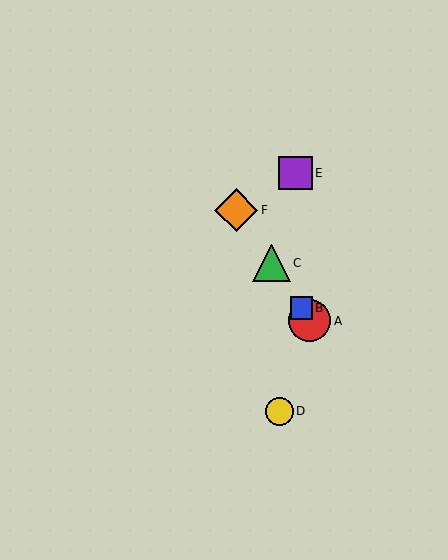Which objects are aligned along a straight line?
Objects A, B, C, F are aligned along a straight line.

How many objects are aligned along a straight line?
4 objects (A, B, C, F) are aligned along a straight line.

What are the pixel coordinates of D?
Object D is at (279, 411).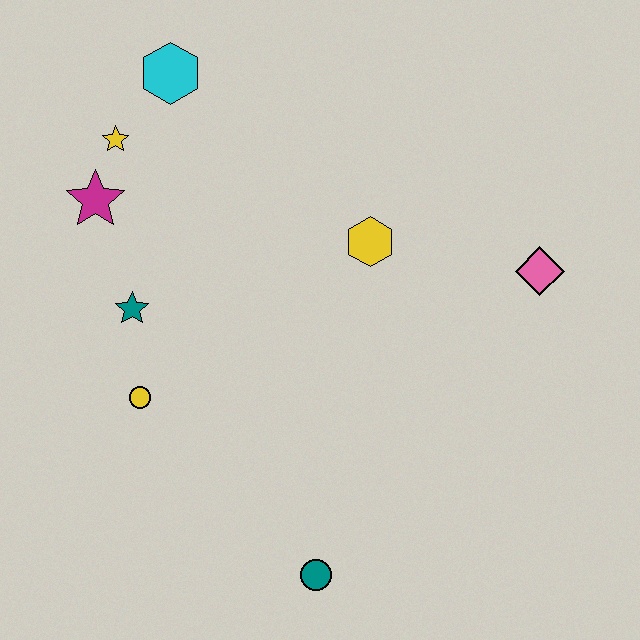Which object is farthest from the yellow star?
The teal circle is farthest from the yellow star.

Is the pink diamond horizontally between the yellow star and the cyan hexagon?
No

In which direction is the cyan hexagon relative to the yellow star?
The cyan hexagon is above the yellow star.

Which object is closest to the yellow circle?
The teal star is closest to the yellow circle.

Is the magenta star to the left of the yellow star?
Yes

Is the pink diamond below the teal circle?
No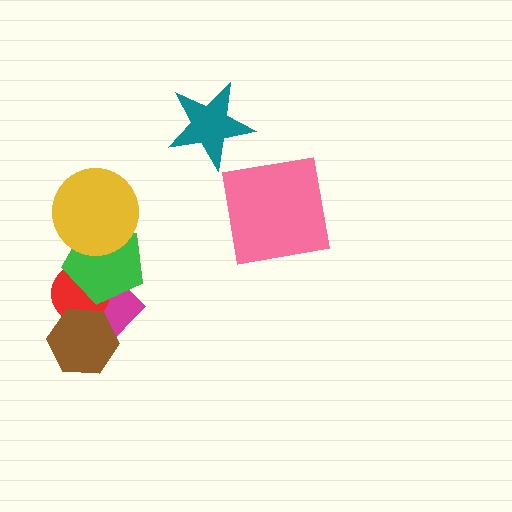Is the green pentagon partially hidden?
Yes, it is partially covered by another shape.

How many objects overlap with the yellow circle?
1 object overlaps with the yellow circle.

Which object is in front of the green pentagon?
The yellow circle is in front of the green pentagon.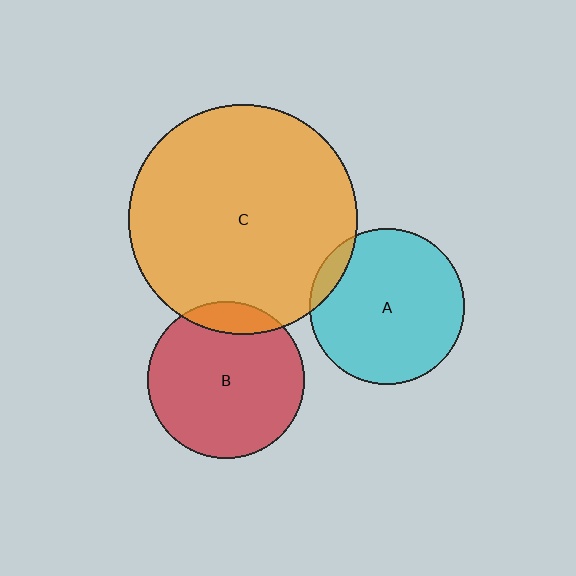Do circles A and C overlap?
Yes.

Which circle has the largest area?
Circle C (orange).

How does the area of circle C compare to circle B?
Approximately 2.1 times.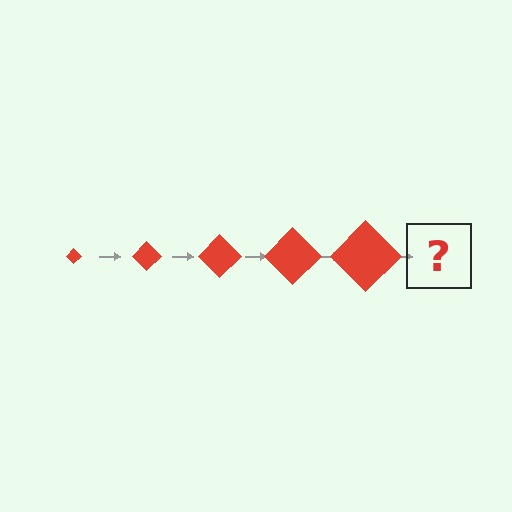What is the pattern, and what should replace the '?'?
The pattern is that the diamond gets progressively larger each step. The '?' should be a red diamond, larger than the previous one.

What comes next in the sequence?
The next element should be a red diamond, larger than the previous one.